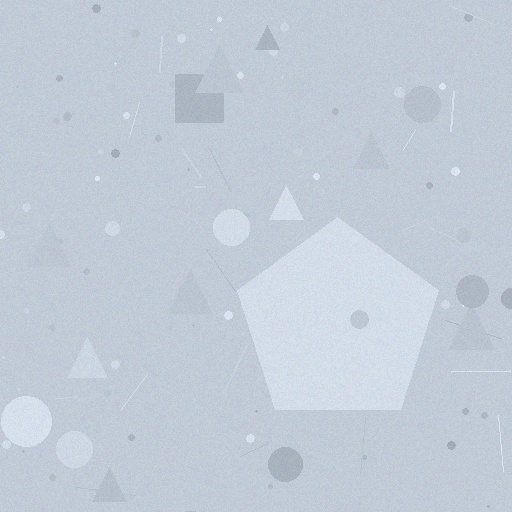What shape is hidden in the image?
A pentagon is hidden in the image.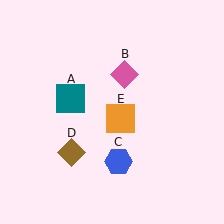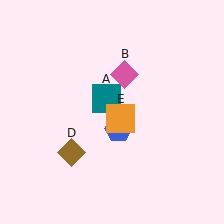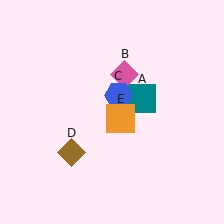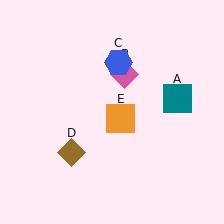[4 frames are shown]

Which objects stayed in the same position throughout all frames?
Pink diamond (object B) and brown diamond (object D) and orange square (object E) remained stationary.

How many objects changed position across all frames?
2 objects changed position: teal square (object A), blue hexagon (object C).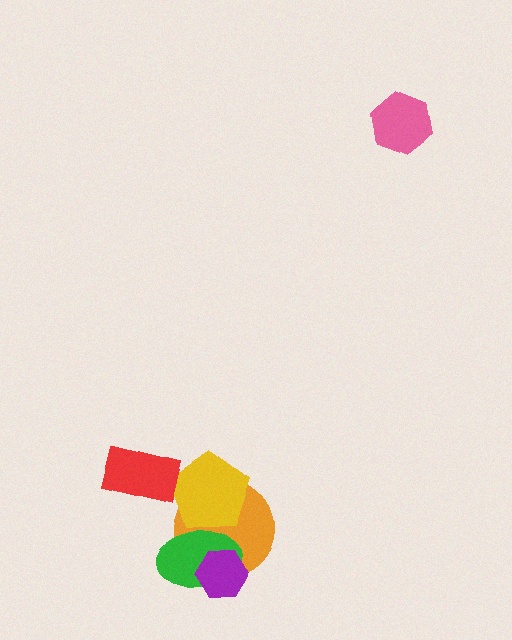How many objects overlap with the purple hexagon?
2 objects overlap with the purple hexagon.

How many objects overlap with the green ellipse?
3 objects overlap with the green ellipse.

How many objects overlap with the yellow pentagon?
3 objects overlap with the yellow pentagon.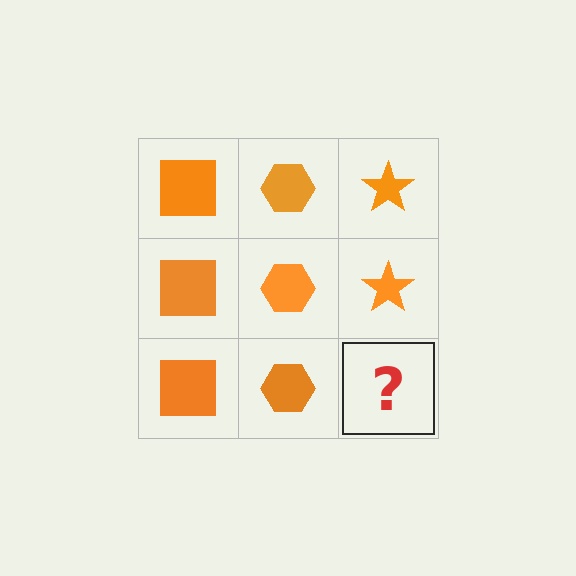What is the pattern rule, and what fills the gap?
The rule is that each column has a consistent shape. The gap should be filled with an orange star.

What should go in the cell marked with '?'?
The missing cell should contain an orange star.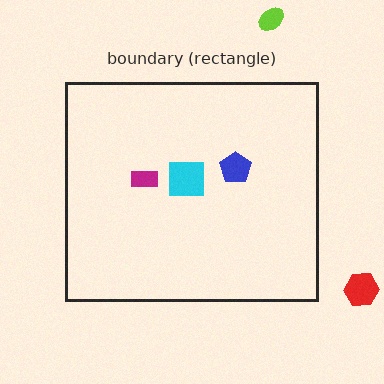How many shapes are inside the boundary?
3 inside, 2 outside.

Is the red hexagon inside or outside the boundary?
Outside.